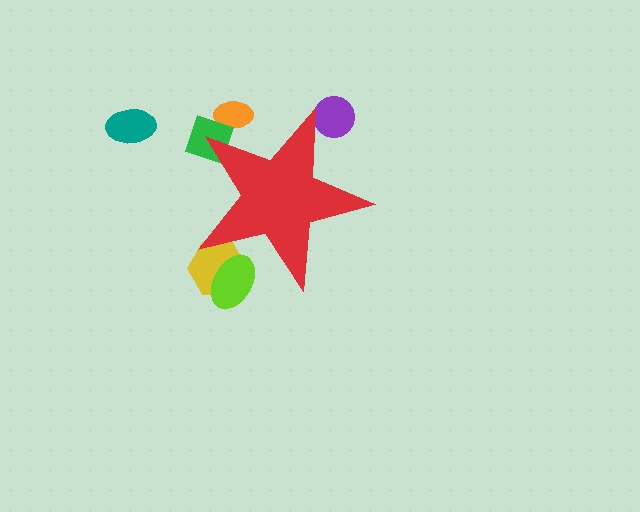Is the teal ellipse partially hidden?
No, the teal ellipse is fully visible.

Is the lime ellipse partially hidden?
Yes, the lime ellipse is partially hidden behind the red star.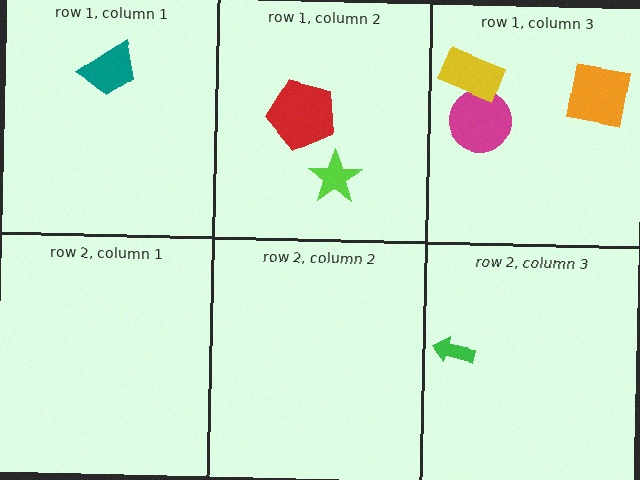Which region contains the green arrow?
The row 2, column 3 region.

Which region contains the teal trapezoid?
The row 1, column 1 region.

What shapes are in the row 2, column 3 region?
The green arrow.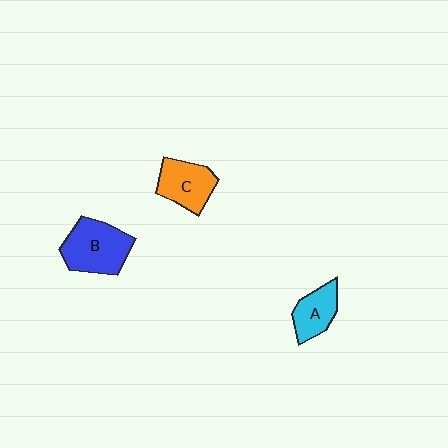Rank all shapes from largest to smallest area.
From largest to smallest: B (blue), C (orange), A (cyan).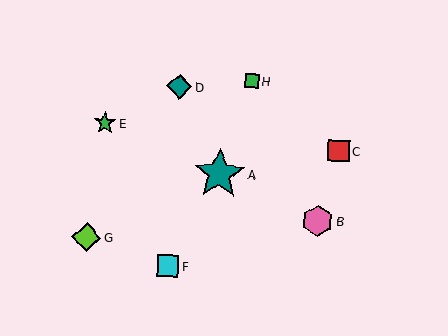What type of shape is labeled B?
Shape B is a pink hexagon.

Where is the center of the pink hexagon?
The center of the pink hexagon is at (318, 221).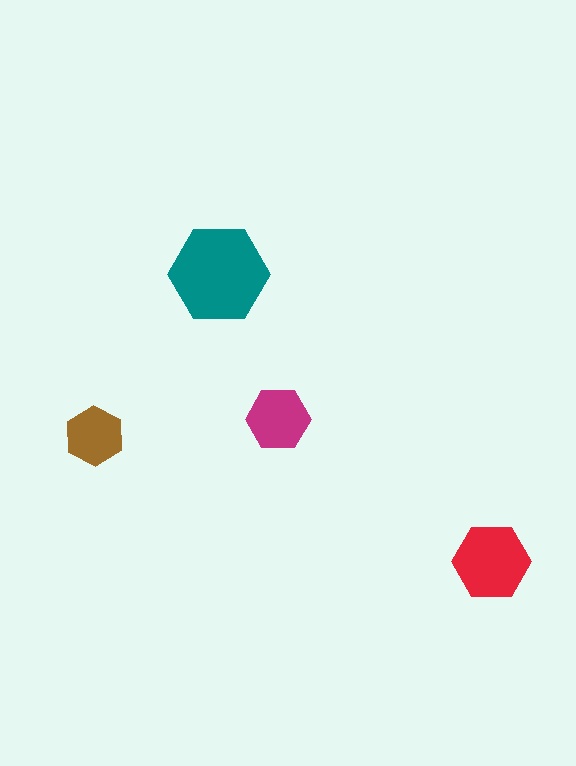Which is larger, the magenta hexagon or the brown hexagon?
The magenta one.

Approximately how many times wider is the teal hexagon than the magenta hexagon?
About 1.5 times wider.